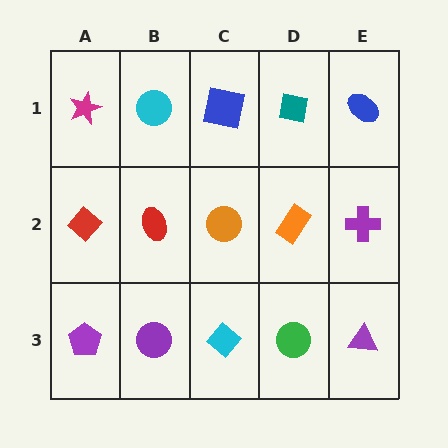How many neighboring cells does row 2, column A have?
3.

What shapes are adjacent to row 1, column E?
A purple cross (row 2, column E), a teal square (row 1, column D).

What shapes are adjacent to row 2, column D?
A teal square (row 1, column D), a green circle (row 3, column D), an orange circle (row 2, column C), a purple cross (row 2, column E).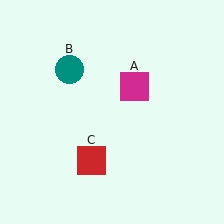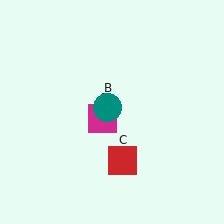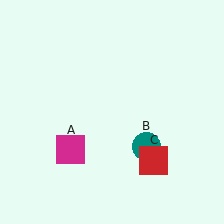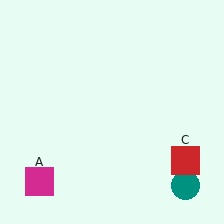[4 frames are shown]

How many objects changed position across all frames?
3 objects changed position: magenta square (object A), teal circle (object B), red square (object C).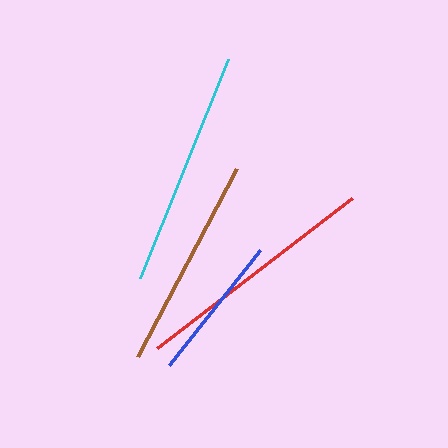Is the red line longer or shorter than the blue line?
The red line is longer than the blue line.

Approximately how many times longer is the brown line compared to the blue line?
The brown line is approximately 1.4 times the length of the blue line.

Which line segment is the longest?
The red line is the longest at approximately 246 pixels.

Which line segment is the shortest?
The blue line is the shortest at approximately 147 pixels.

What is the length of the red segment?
The red segment is approximately 246 pixels long.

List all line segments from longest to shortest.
From longest to shortest: red, cyan, brown, blue.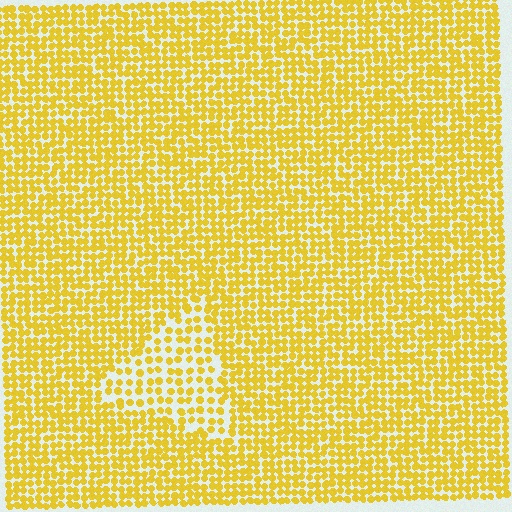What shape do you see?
I see a triangle.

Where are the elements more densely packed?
The elements are more densely packed outside the triangle boundary.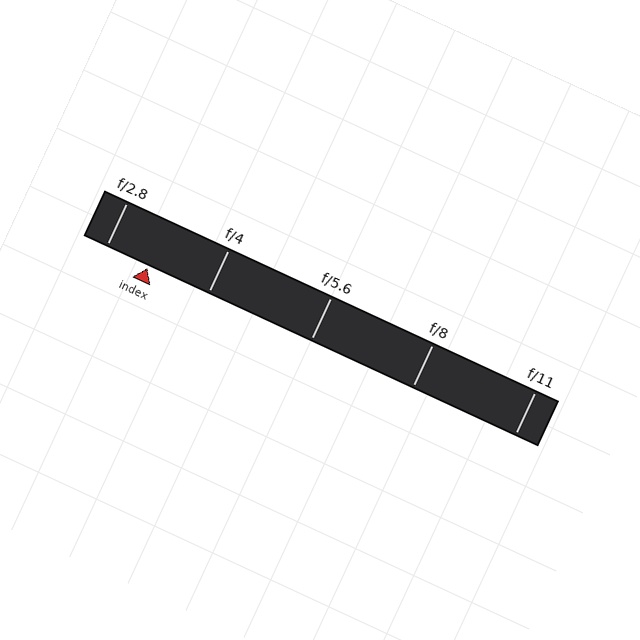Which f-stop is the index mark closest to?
The index mark is closest to f/2.8.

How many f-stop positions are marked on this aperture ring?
There are 5 f-stop positions marked.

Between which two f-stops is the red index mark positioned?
The index mark is between f/2.8 and f/4.